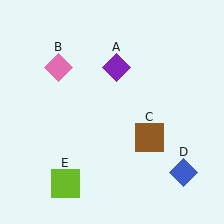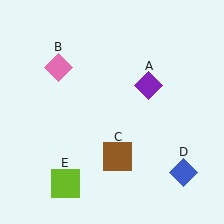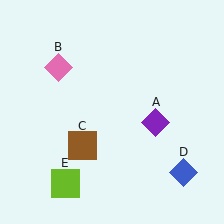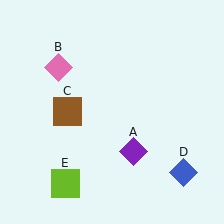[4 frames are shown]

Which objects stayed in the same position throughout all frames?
Pink diamond (object B) and blue diamond (object D) and lime square (object E) remained stationary.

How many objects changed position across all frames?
2 objects changed position: purple diamond (object A), brown square (object C).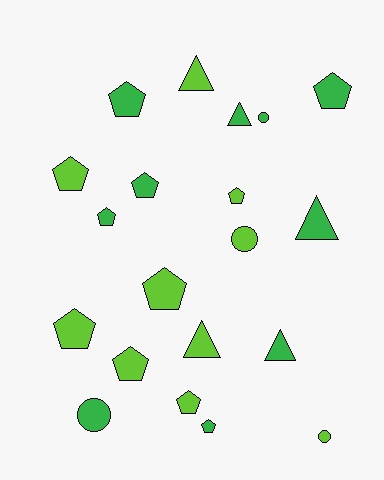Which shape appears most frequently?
Pentagon, with 11 objects.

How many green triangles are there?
There are 3 green triangles.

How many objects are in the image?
There are 20 objects.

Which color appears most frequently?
Green, with 10 objects.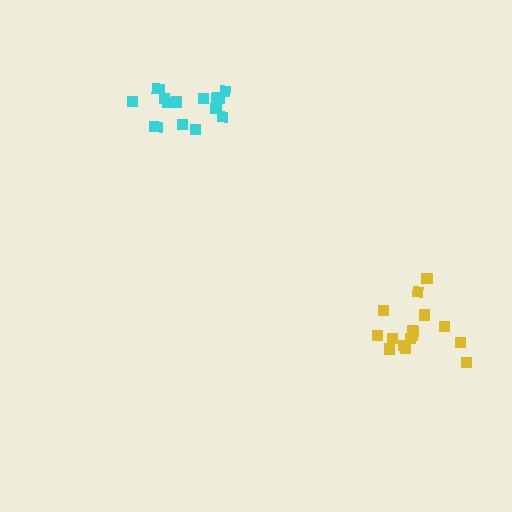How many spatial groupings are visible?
There are 2 spatial groupings.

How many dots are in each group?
Group 1: 16 dots, Group 2: 15 dots (31 total).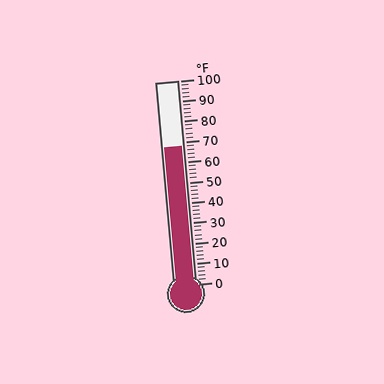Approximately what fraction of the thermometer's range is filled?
The thermometer is filled to approximately 70% of its range.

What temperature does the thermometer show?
The thermometer shows approximately 68°F.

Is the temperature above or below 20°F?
The temperature is above 20°F.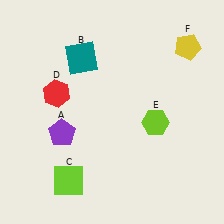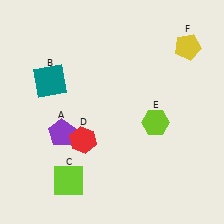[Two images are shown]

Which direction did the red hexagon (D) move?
The red hexagon (D) moved down.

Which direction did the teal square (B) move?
The teal square (B) moved left.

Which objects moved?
The objects that moved are: the teal square (B), the red hexagon (D).